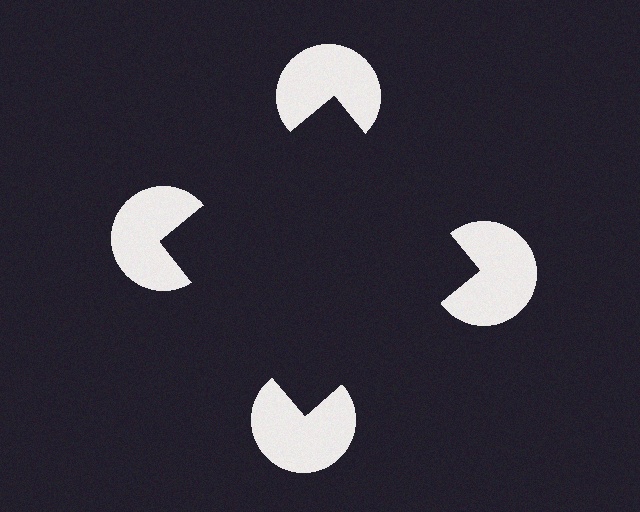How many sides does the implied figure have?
4 sides.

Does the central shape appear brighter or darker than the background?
It typically appears slightly darker than the background, even though no actual brightness change is drawn.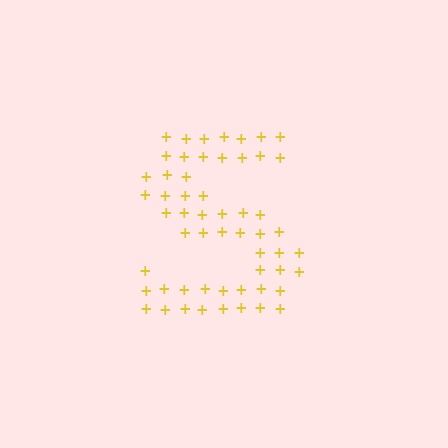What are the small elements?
The small elements are plus signs.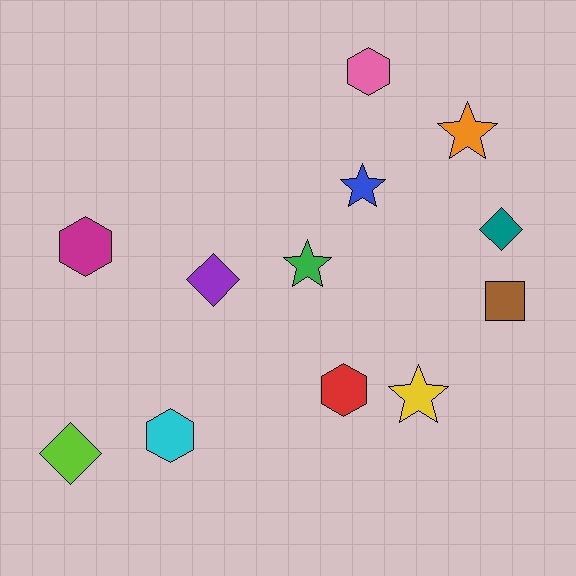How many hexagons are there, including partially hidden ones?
There are 4 hexagons.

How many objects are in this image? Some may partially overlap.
There are 12 objects.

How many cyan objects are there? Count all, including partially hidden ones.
There is 1 cyan object.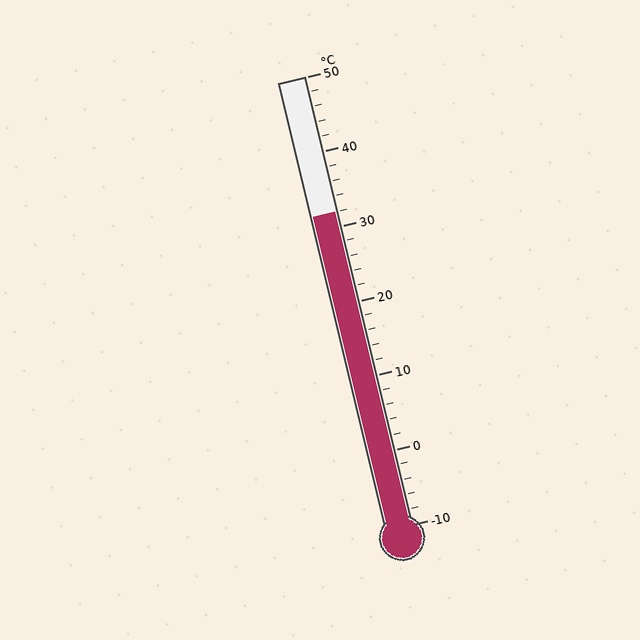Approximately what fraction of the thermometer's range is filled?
The thermometer is filled to approximately 70% of its range.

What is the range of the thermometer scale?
The thermometer scale ranges from -10°C to 50°C.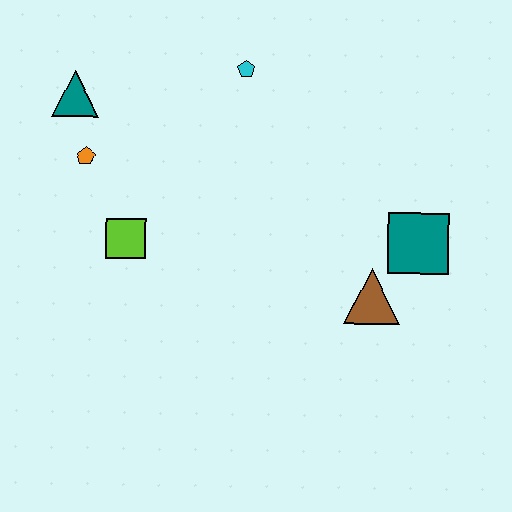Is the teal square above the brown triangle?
Yes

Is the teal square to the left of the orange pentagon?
No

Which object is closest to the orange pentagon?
The teal triangle is closest to the orange pentagon.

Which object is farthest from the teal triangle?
The teal square is farthest from the teal triangle.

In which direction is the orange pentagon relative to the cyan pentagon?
The orange pentagon is to the left of the cyan pentagon.